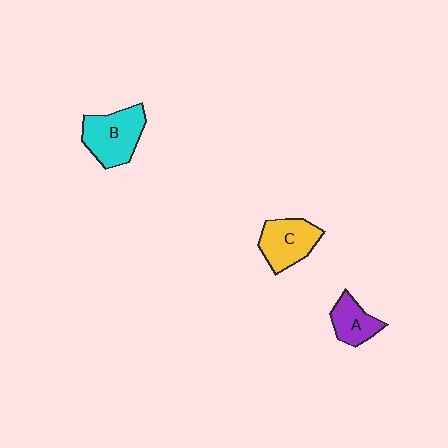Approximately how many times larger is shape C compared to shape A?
Approximately 1.4 times.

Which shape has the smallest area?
Shape A (purple).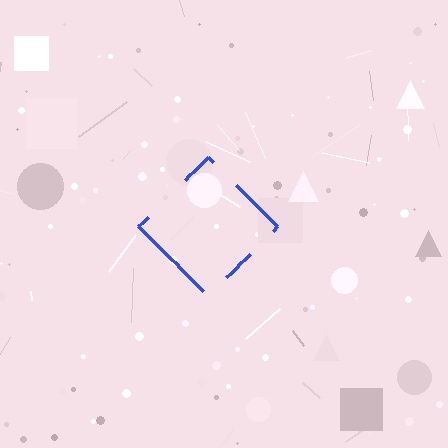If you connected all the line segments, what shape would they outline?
They would outline a diamond.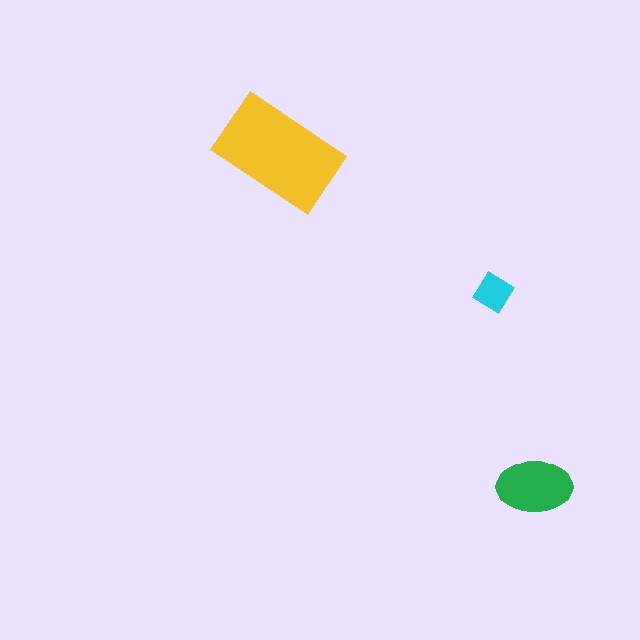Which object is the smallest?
The cyan diamond.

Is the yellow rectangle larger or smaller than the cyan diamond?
Larger.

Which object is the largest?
The yellow rectangle.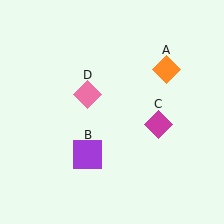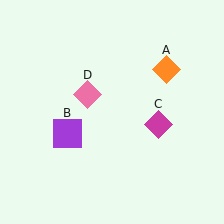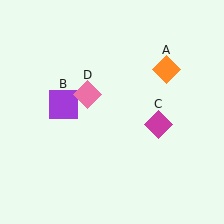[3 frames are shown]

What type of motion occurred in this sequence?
The purple square (object B) rotated clockwise around the center of the scene.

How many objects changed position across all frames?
1 object changed position: purple square (object B).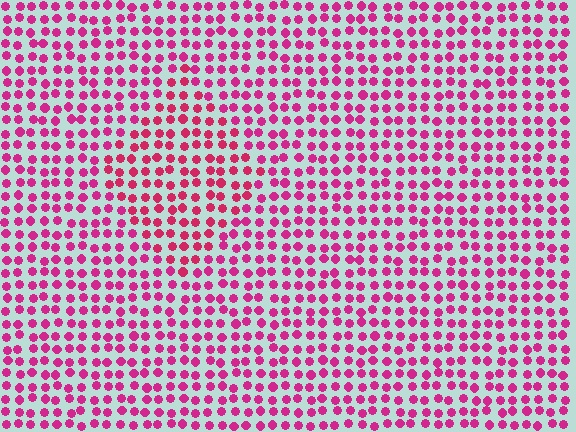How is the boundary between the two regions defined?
The boundary is defined purely by a slight shift in hue (about 15 degrees). Spacing, size, and orientation are identical on both sides.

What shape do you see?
I see a diamond.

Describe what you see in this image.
The image is filled with small magenta elements in a uniform arrangement. A diamond-shaped region is visible where the elements are tinted to a slightly different hue, forming a subtle color boundary.